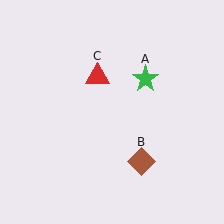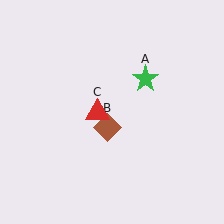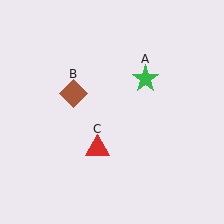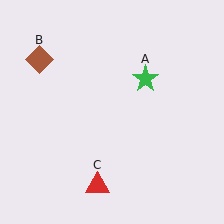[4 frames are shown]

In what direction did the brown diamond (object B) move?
The brown diamond (object B) moved up and to the left.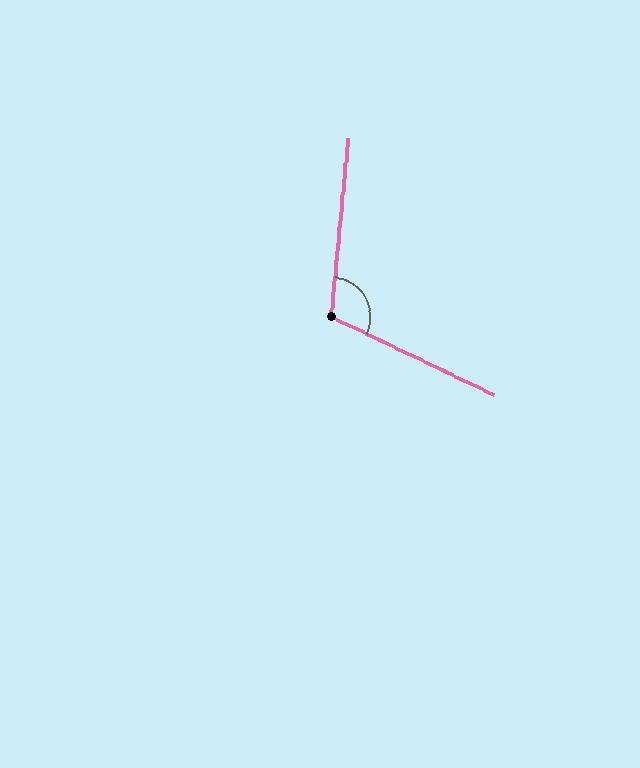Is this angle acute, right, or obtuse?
It is obtuse.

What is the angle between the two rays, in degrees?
Approximately 110 degrees.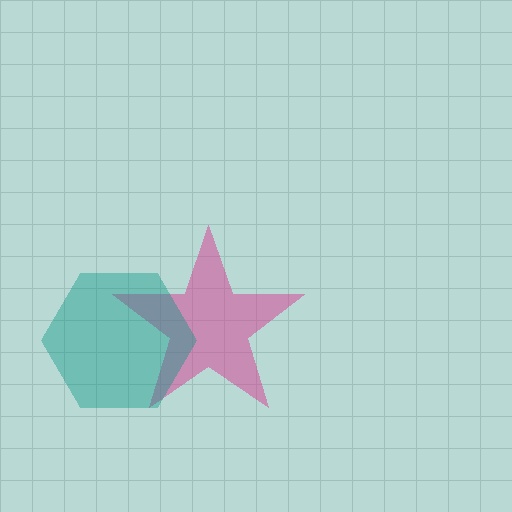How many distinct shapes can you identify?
There are 2 distinct shapes: a magenta star, a teal hexagon.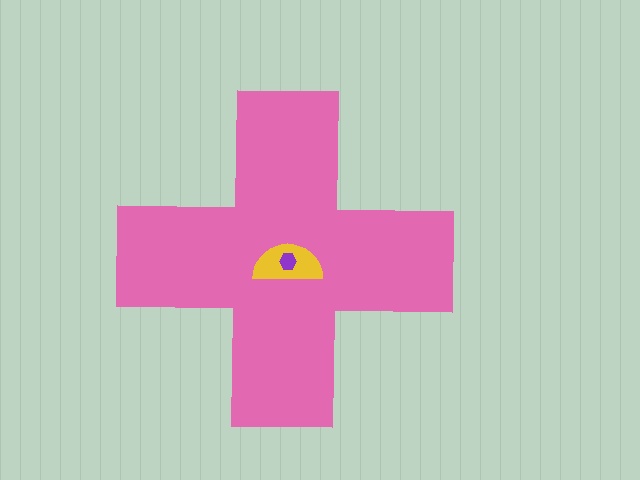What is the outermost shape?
The pink cross.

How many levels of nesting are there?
3.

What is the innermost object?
The purple hexagon.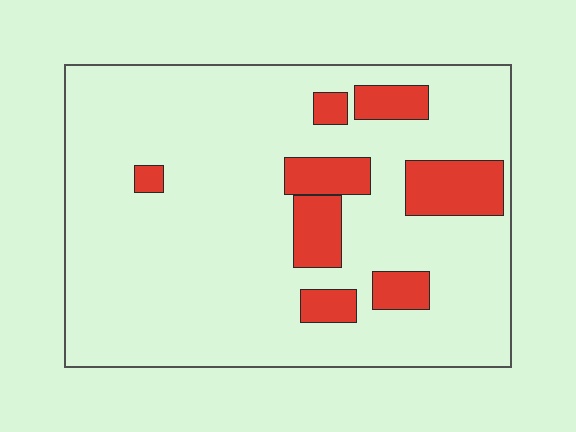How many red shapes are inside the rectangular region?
8.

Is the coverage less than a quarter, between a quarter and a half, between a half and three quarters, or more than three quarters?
Less than a quarter.